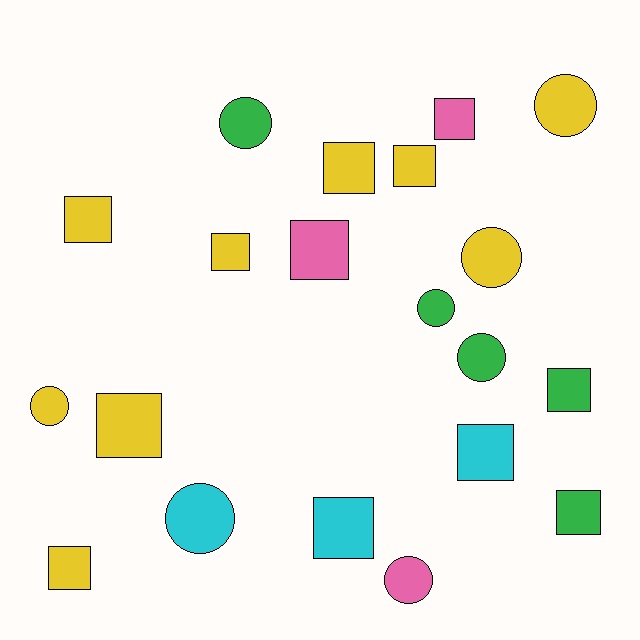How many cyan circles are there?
There is 1 cyan circle.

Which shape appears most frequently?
Square, with 12 objects.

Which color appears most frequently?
Yellow, with 9 objects.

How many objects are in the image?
There are 20 objects.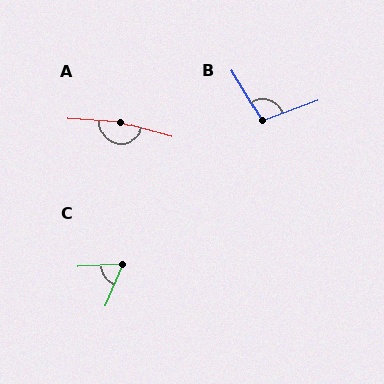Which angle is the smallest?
C, at approximately 64 degrees.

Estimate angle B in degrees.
Approximately 101 degrees.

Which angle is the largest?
A, at approximately 168 degrees.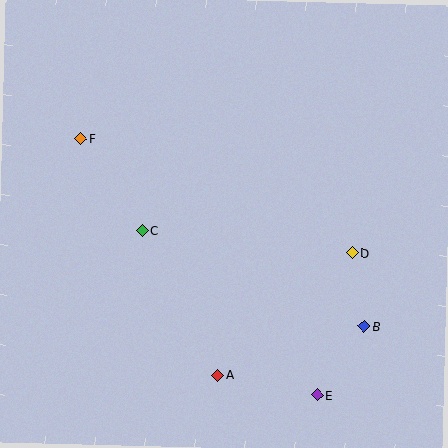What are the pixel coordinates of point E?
Point E is at (317, 395).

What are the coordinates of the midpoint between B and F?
The midpoint between B and F is at (223, 233).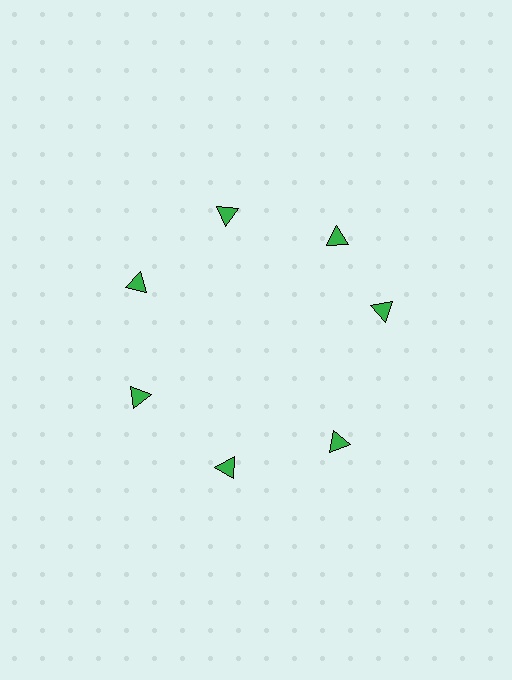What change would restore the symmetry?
The symmetry would be restored by rotating it back into even spacing with its neighbors so that all 7 triangles sit at equal angles and equal distance from the center.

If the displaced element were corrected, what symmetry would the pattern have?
It would have 7-fold rotational symmetry — the pattern would map onto itself every 51 degrees.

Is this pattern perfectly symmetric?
No. The 7 green triangles are arranged in a ring, but one element near the 3 o'clock position is rotated out of alignment along the ring, breaking the 7-fold rotational symmetry.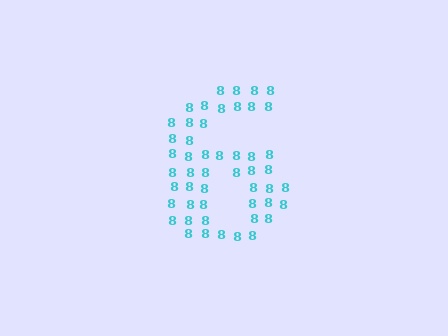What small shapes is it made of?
It is made of small digit 8's.